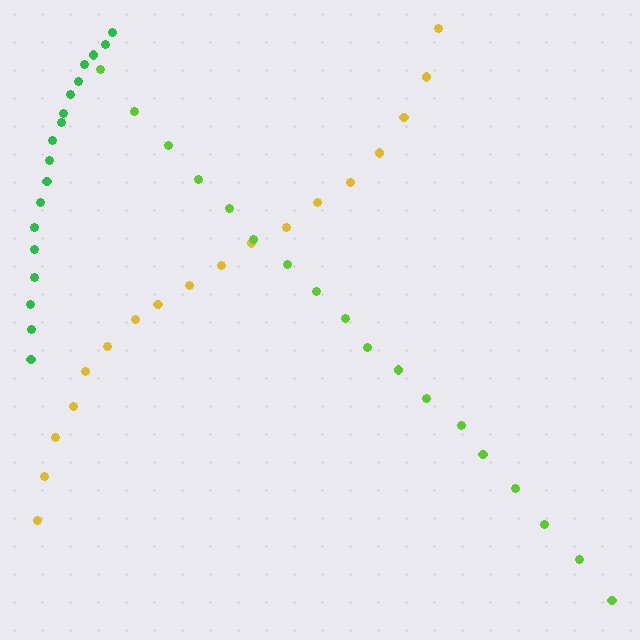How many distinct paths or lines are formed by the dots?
There are 3 distinct paths.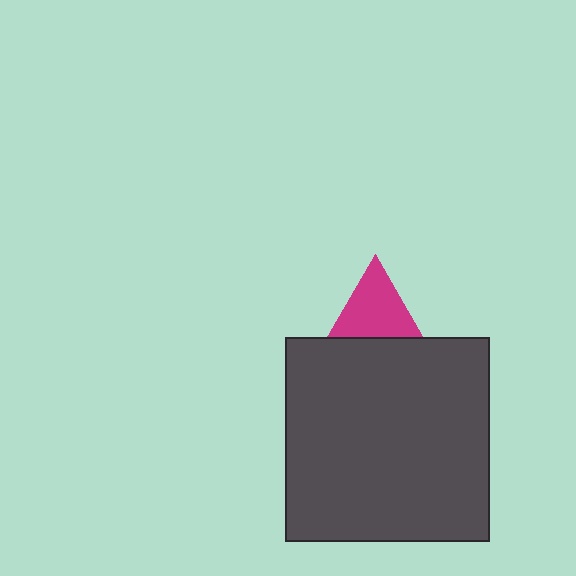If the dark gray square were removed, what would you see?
You would see the complete magenta triangle.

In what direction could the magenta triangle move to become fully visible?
The magenta triangle could move up. That would shift it out from behind the dark gray square entirely.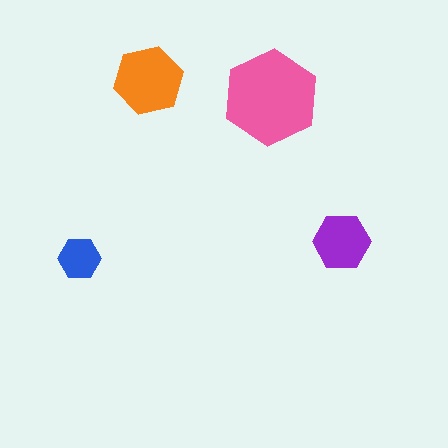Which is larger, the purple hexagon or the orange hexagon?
The orange one.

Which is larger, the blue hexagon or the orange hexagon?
The orange one.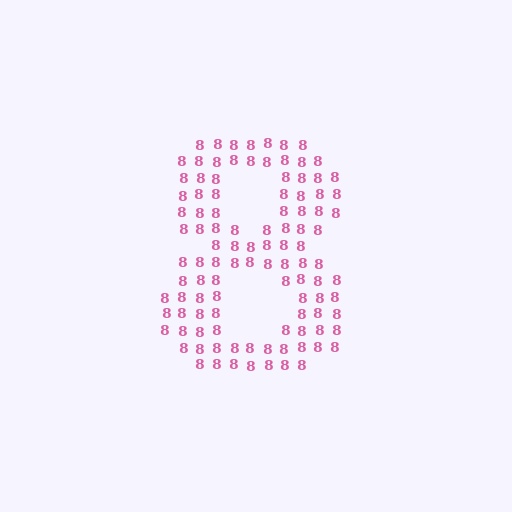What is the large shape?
The large shape is the digit 8.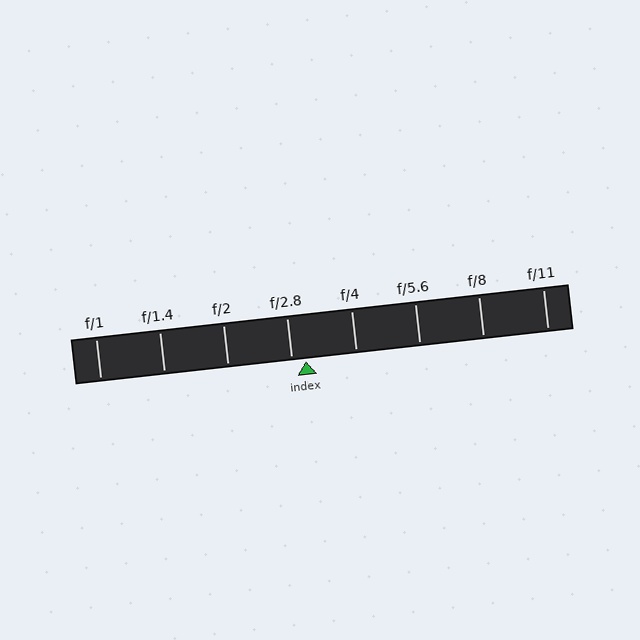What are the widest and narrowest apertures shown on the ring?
The widest aperture shown is f/1 and the narrowest is f/11.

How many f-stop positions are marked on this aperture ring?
There are 8 f-stop positions marked.